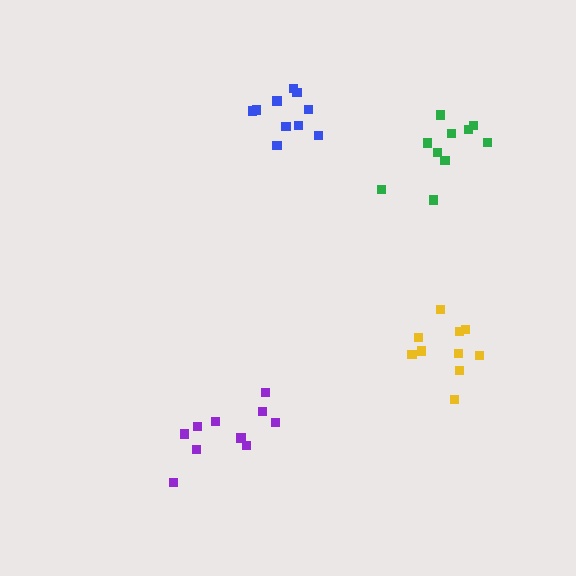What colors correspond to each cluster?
The clusters are colored: yellow, purple, green, blue.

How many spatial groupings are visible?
There are 4 spatial groupings.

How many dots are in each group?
Group 1: 10 dots, Group 2: 10 dots, Group 3: 10 dots, Group 4: 10 dots (40 total).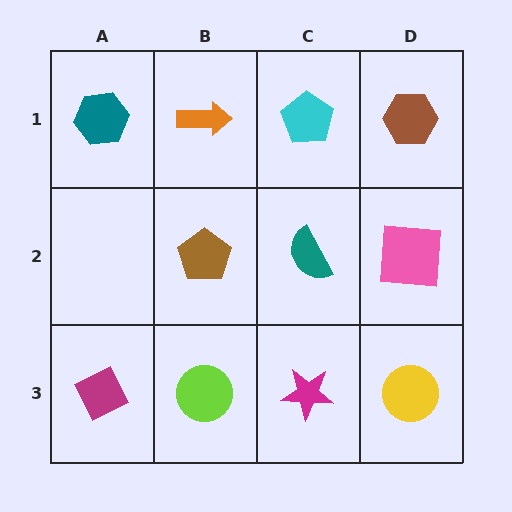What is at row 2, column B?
A brown pentagon.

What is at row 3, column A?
A magenta diamond.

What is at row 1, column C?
A cyan pentagon.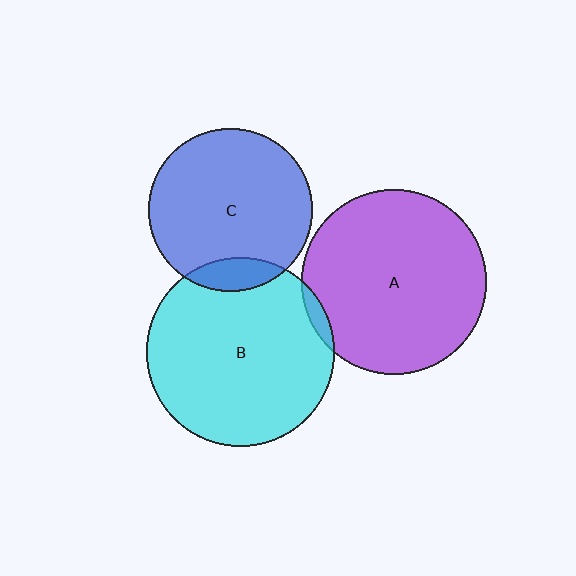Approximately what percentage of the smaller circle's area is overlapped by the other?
Approximately 10%.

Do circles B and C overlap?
Yes.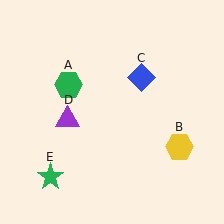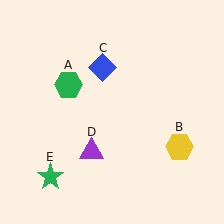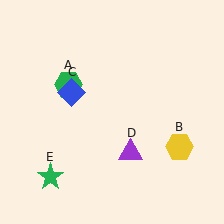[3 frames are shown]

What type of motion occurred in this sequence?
The blue diamond (object C), purple triangle (object D) rotated counterclockwise around the center of the scene.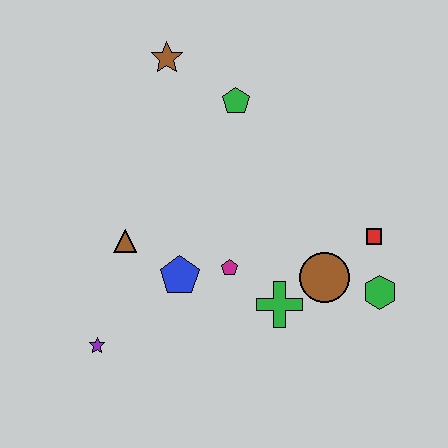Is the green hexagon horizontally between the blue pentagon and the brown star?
No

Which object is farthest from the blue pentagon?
The brown star is farthest from the blue pentagon.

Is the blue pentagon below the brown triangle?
Yes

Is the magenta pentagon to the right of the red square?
No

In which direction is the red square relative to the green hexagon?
The red square is above the green hexagon.